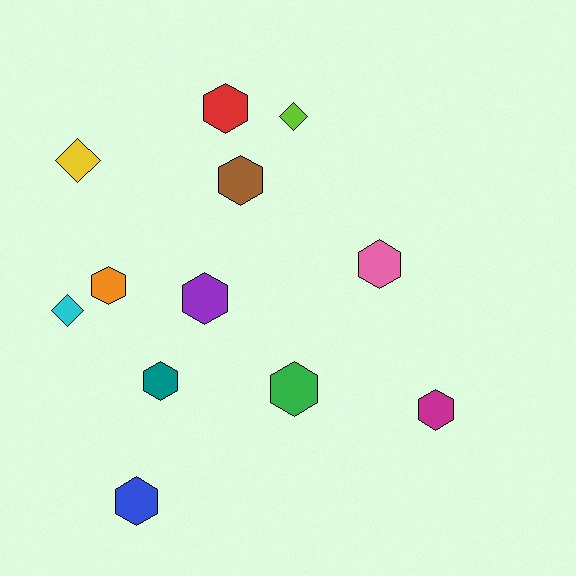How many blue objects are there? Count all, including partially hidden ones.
There is 1 blue object.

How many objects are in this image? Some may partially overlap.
There are 12 objects.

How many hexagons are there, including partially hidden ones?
There are 9 hexagons.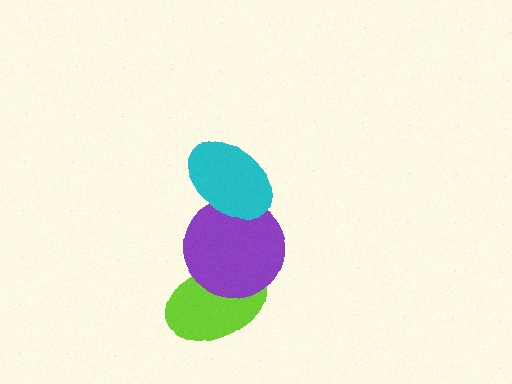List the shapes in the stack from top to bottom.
From top to bottom: the cyan ellipse, the purple circle, the lime ellipse.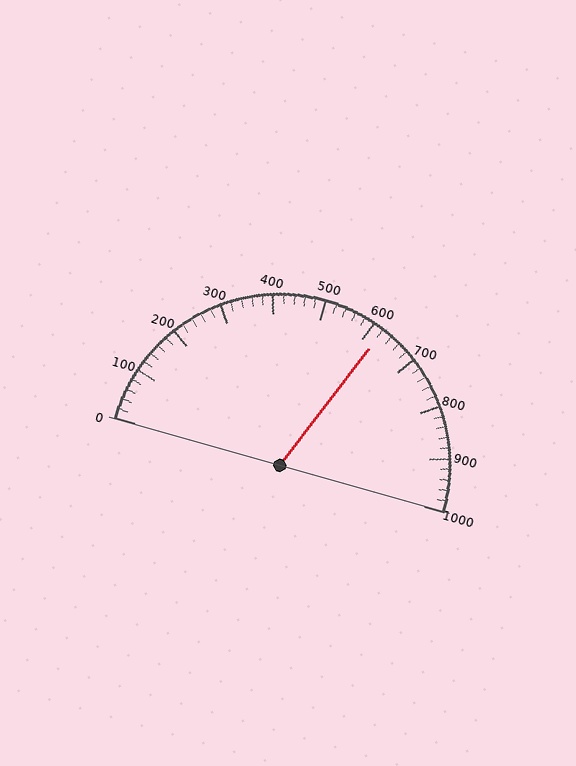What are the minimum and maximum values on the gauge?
The gauge ranges from 0 to 1000.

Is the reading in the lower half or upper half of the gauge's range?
The reading is in the upper half of the range (0 to 1000).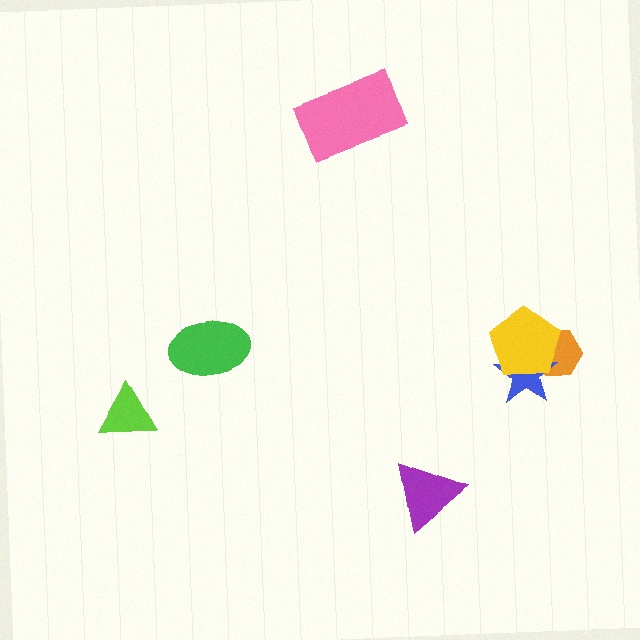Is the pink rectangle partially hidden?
No, no other shape covers it.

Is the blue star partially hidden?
Yes, it is partially covered by another shape.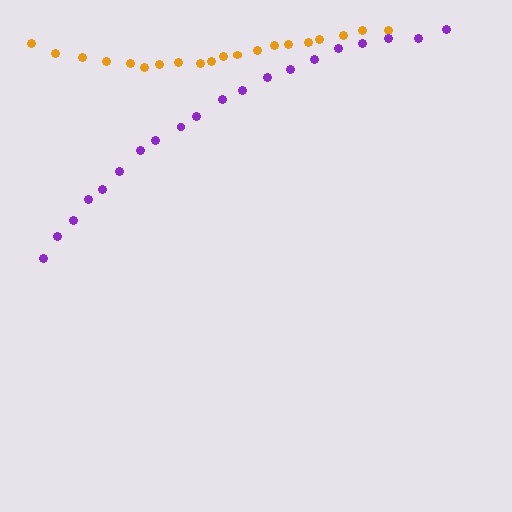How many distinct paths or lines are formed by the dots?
There are 2 distinct paths.